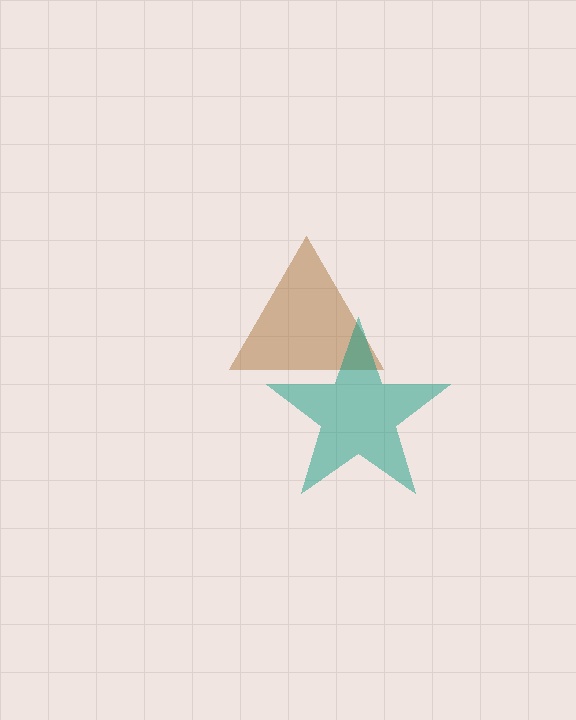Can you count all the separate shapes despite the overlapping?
Yes, there are 2 separate shapes.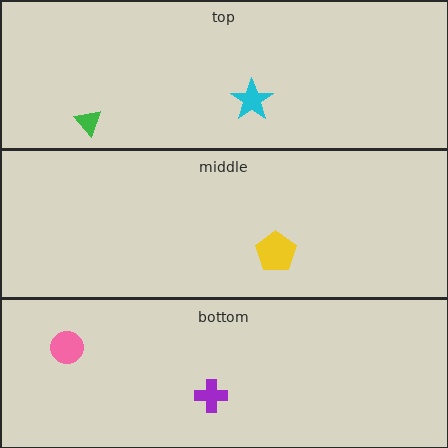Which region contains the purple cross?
The bottom region.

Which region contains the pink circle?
The bottom region.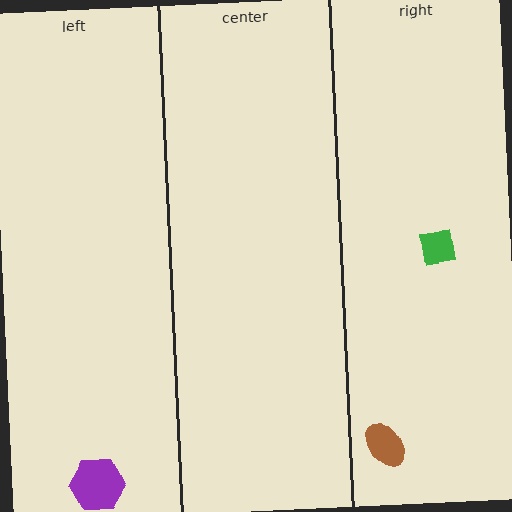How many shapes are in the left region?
1.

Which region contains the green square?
The right region.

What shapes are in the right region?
The green square, the brown ellipse.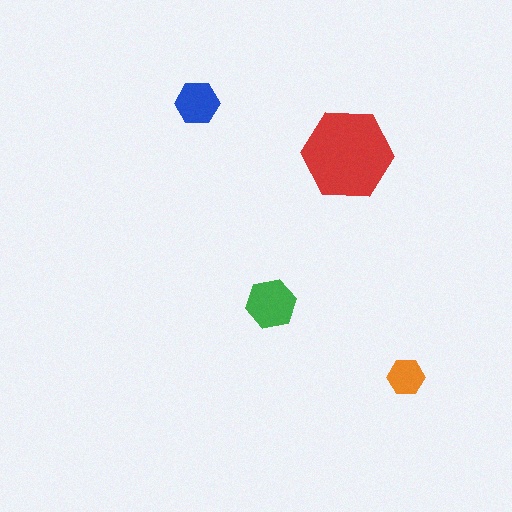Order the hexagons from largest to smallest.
the red one, the green one, the blue one, the orange one.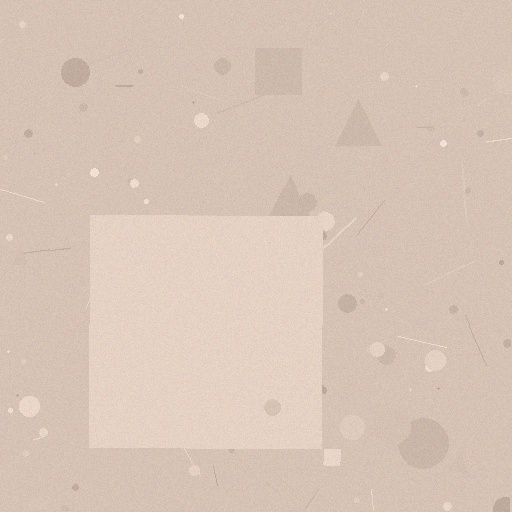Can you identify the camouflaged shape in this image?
The camouflaged shape is a square.